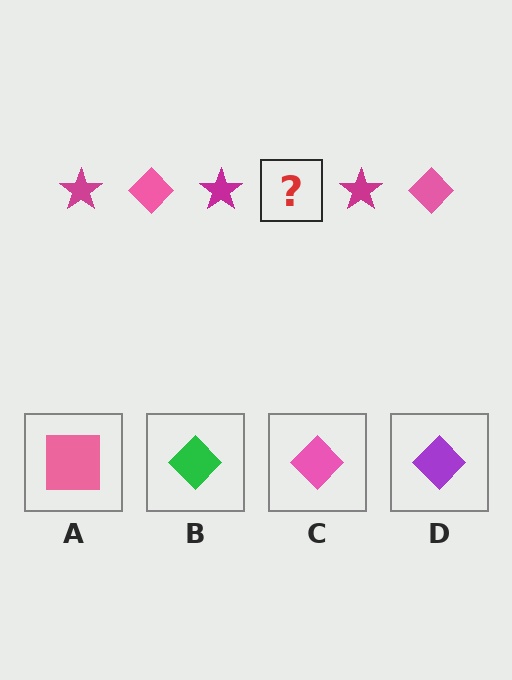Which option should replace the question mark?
Option C.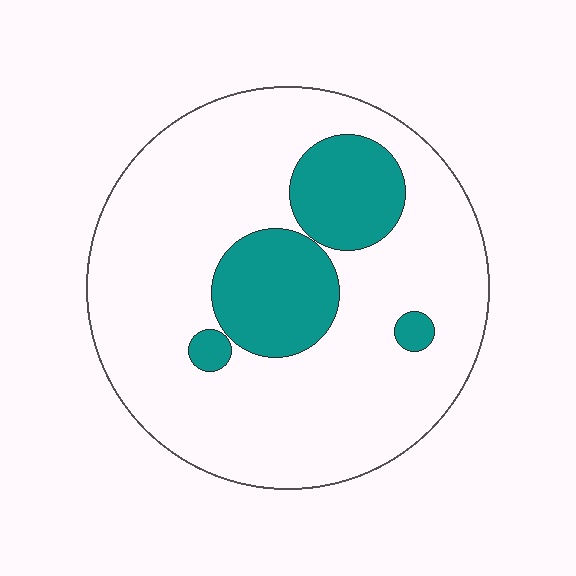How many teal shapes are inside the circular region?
4.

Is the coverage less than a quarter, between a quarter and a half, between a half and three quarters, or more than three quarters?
Less than a quarter.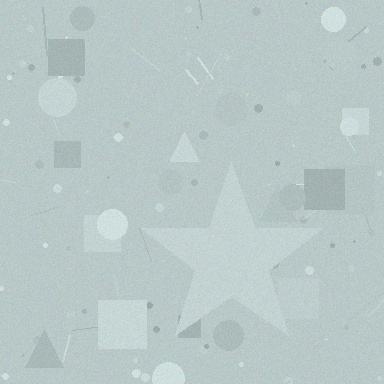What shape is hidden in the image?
A star is hidden in the image.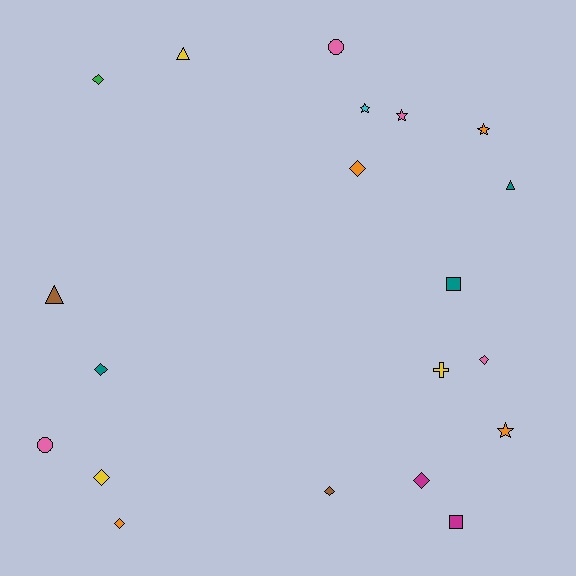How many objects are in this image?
There are 20 objects.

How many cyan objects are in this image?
There is 1 cyan object.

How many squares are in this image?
There are 2 squares.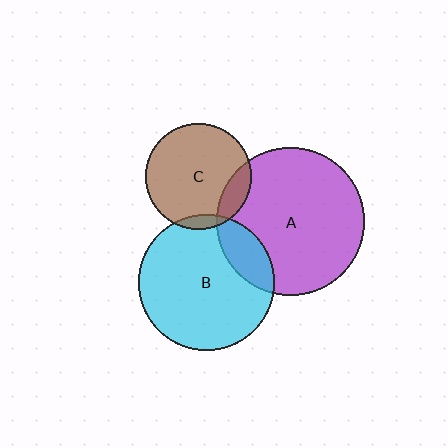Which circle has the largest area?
Circle A (purple).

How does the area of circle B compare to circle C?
Approximately 1.7 times.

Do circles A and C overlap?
Yes.